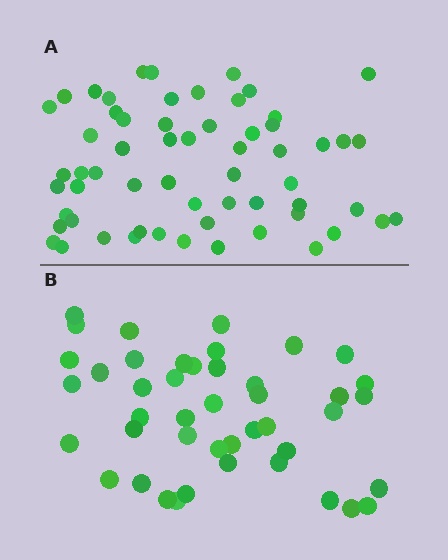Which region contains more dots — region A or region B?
Region A (the top region) has more dots.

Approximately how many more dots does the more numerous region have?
Region A has approximately 15 more dots than region B.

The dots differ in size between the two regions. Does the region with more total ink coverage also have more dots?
No. Region B has more total ink coverage because its dots are larger, but region A actually contains more individual dots. Total area can be misleading — the number of items is what matters here.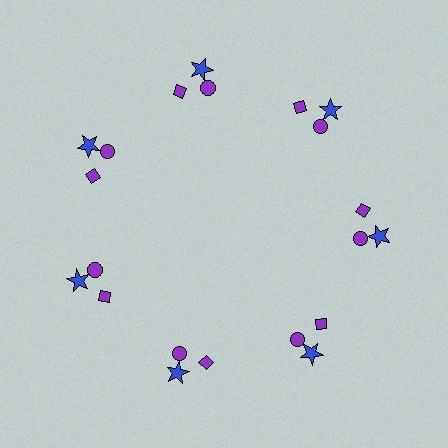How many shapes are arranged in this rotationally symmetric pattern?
There are 21 shapes, arranged in 7 groups of 3.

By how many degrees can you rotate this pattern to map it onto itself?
The pattern maps onto itself every 51 degrees of rotation.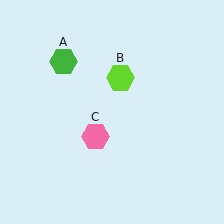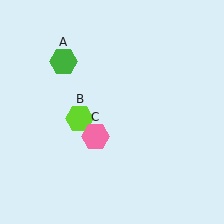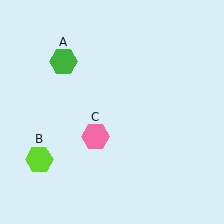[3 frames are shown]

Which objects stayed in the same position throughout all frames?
Green hexagon (object A) and pink hexagon (object C) remained stationary.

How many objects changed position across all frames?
1 object changed position: lime hexagon (object B).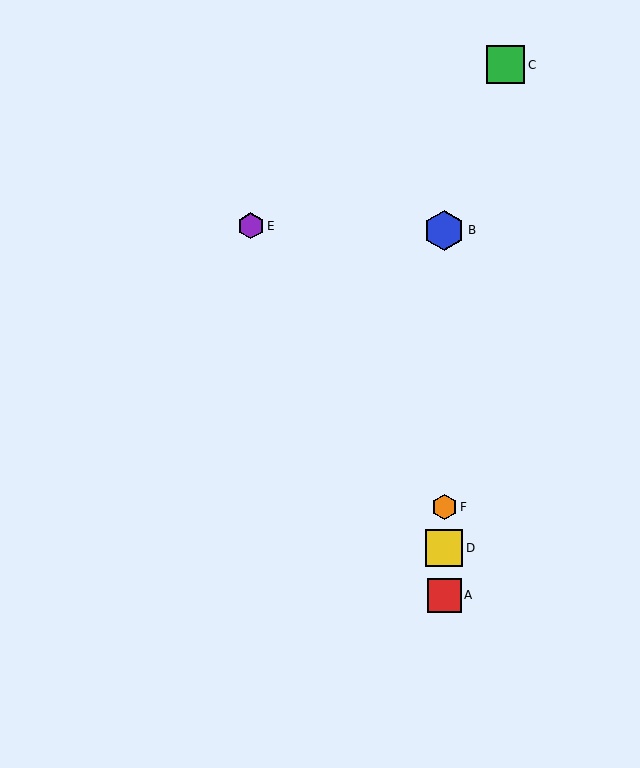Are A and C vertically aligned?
No, A is at x≈444 and C is at x≈505.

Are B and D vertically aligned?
Yes, both are at x≈444.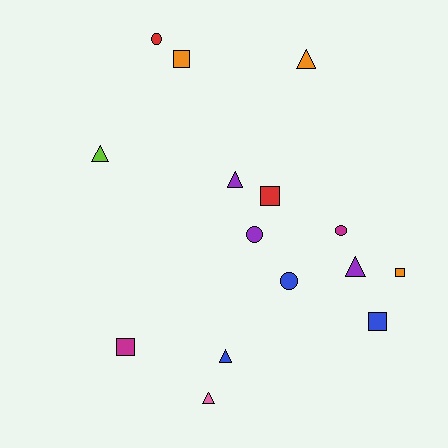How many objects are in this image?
There are 15 objects.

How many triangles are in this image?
There are 6 triangles.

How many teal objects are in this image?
There are no teal objects.